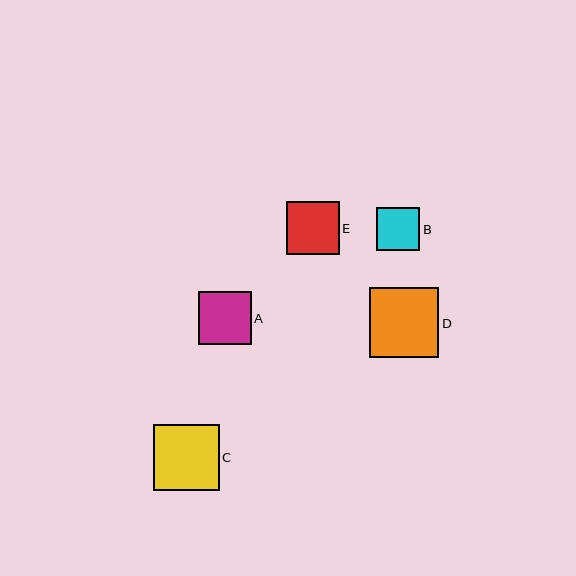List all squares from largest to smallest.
From largest to smallest: D, C, A, E, B.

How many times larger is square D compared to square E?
Square D is approximately 1.3 times the size of square E.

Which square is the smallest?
Square B is the smallest with a size of approximately 43 pixels.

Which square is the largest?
Square D is the largest with a size of approximately 70 pixels.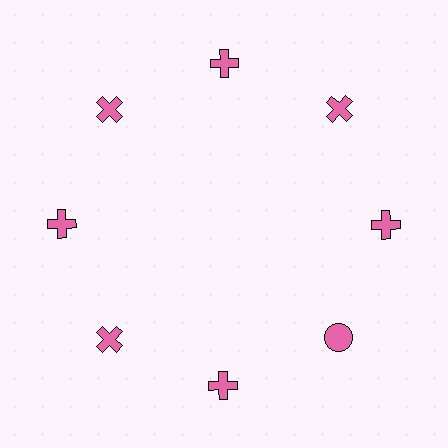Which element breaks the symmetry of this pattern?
The pink circle at roughly the 4 o'clock position breaks the symmetry. All other shapes are pink crosses.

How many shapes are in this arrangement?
There are 8 shapes arranged in a ring pattern.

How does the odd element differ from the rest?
It has a different shape: circle instead of cross.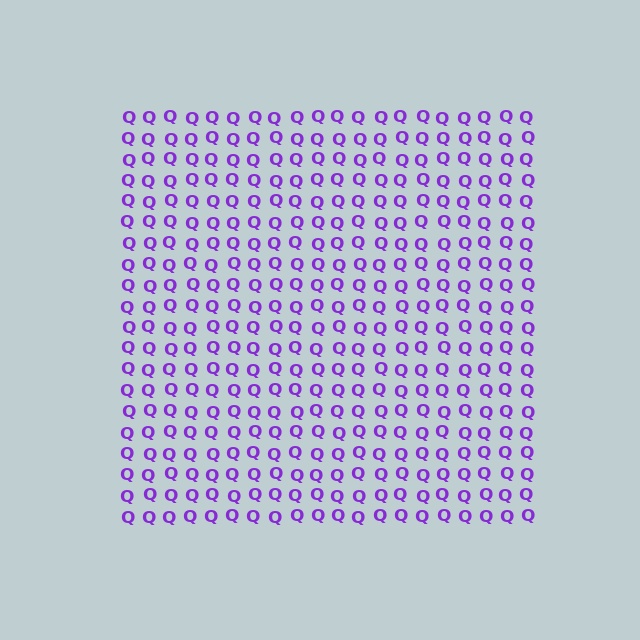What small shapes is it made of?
It is made of small letter Q's.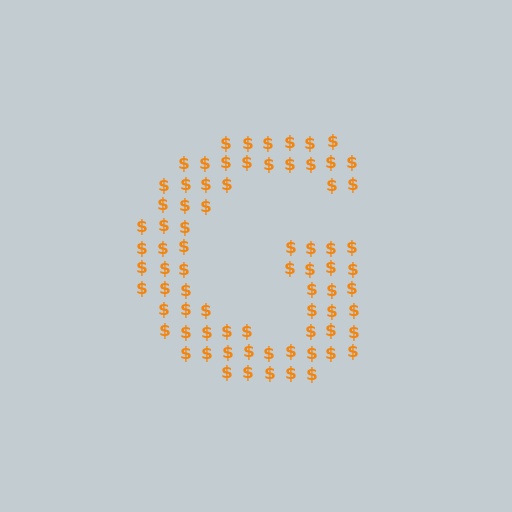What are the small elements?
The small elements are dollar signs.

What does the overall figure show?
The overall figure shows the letter G.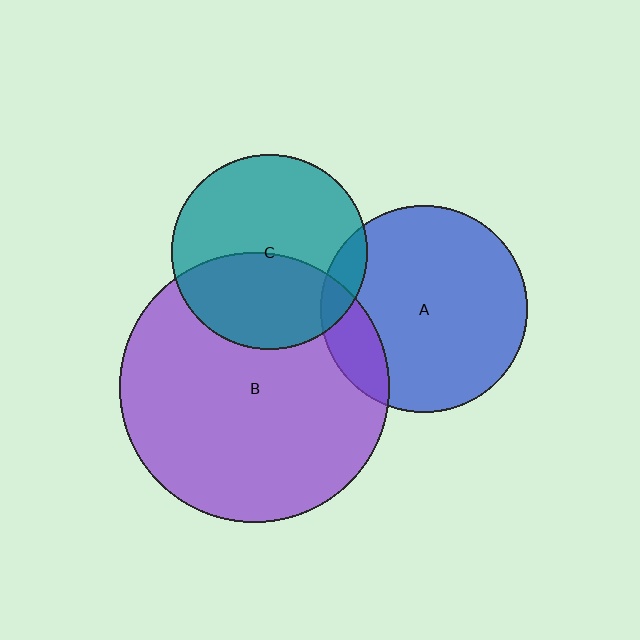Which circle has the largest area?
Circle B (purple).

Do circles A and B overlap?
Yes.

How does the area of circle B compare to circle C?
Approximately 1.9 times.